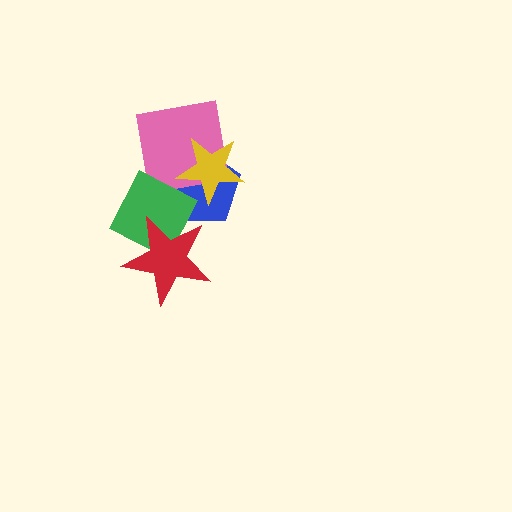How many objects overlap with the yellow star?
2 objects overlap with the yellow star.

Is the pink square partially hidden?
Yes, it is partially covered by another shape.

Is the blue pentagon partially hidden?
Yes, it is partially covered by another shape.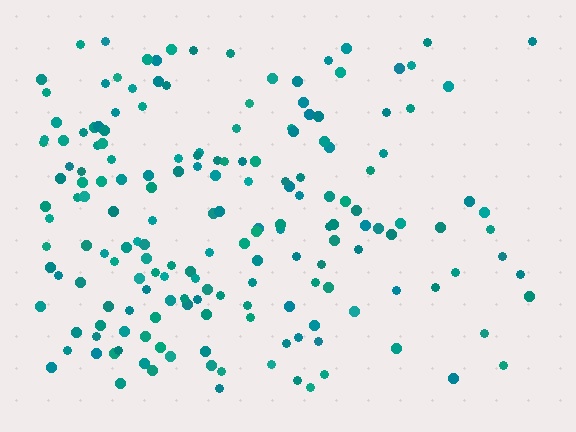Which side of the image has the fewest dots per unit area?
The right.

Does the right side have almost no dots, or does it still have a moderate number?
Still a moderate number, just noticeably fewer than the left.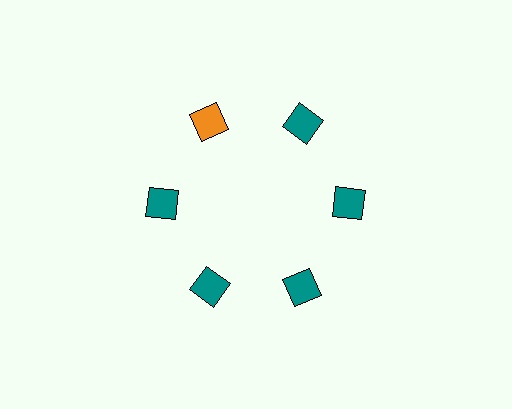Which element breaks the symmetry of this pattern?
The orange diamond at roughly the 11 o'clock position breaks the symmetry. All other shapes are teal diamonds.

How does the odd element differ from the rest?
It has a different color: orange instead of teal.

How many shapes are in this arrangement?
There are 6 shapes arranged in a ring pattern.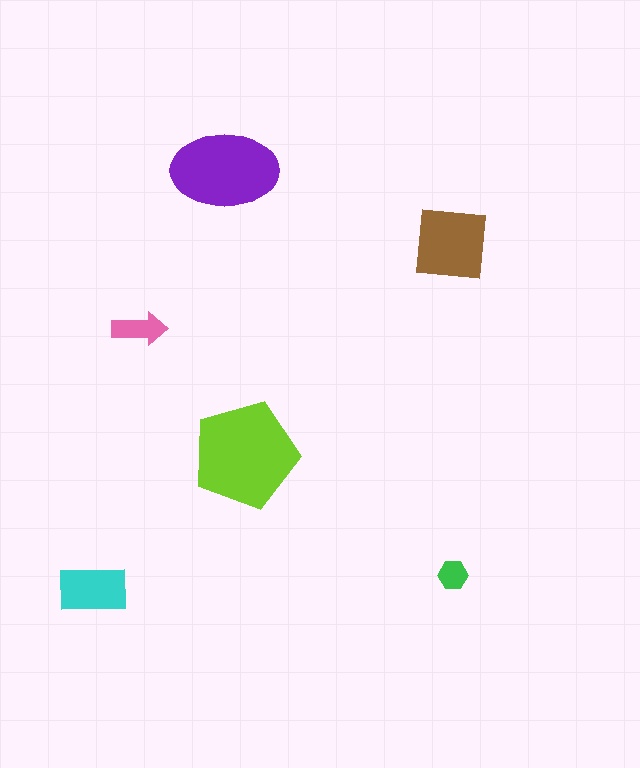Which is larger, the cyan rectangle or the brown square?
The brown square.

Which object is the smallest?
The green hexagon.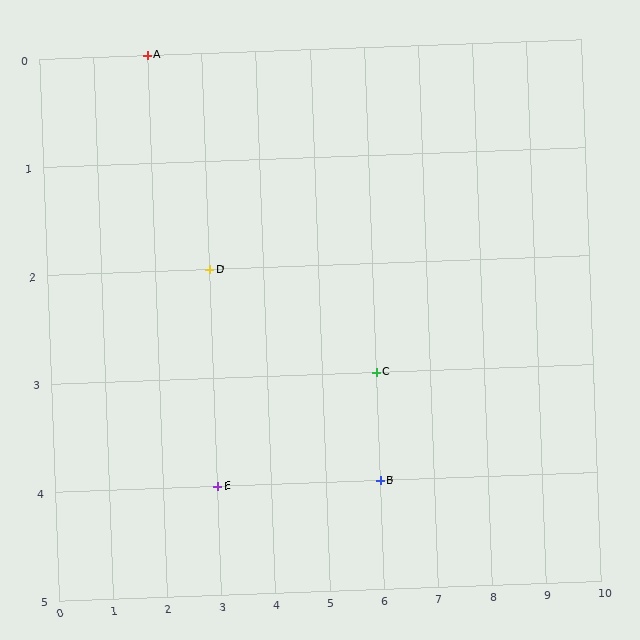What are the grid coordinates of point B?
Point B is at grid coordinates (6, 4).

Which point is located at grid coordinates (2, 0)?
Point A is at (2, 0).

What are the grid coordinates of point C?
Point C is at grid coordinates (6, 3).